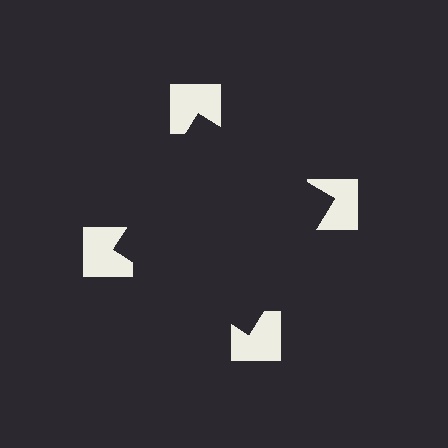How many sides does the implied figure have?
4 sides.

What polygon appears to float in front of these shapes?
An illusory square — its edges are inferred from the aligned wedge cuts in the notched squares, not physically drawn.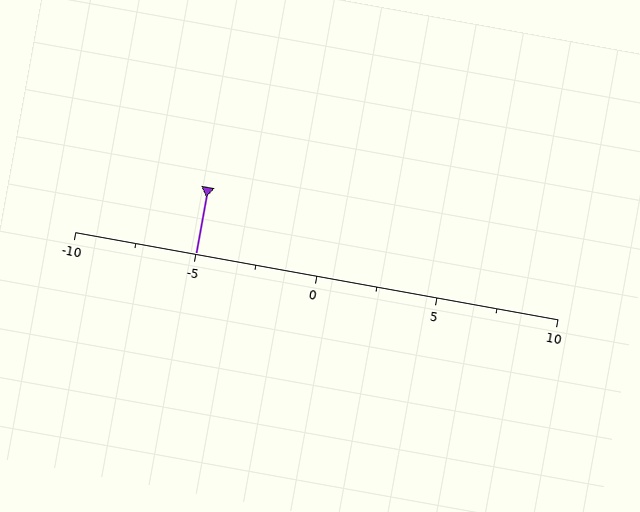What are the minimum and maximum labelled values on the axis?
The axis runs from -10 to 10.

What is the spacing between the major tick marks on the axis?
The major ticks are spaced 5 apart.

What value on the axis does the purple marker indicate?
The marker indicates approximately -5.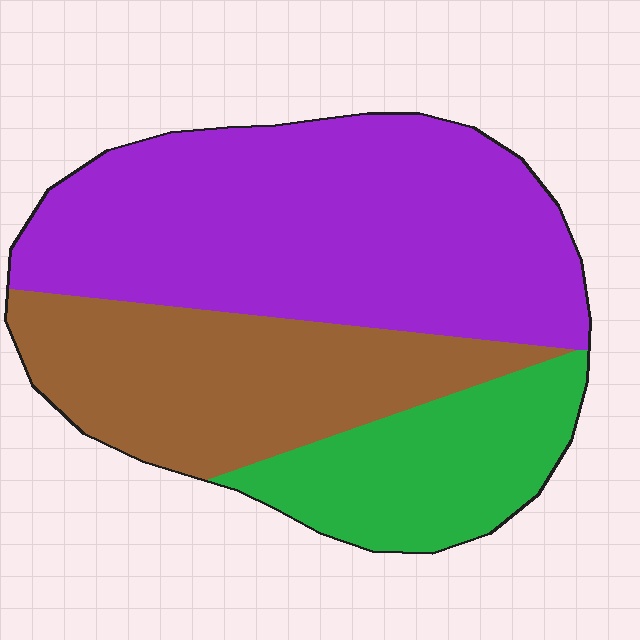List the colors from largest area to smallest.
From largest to smallest: purple, brown, green.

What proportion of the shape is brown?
Brown takes up between a sixth and a third of the shape.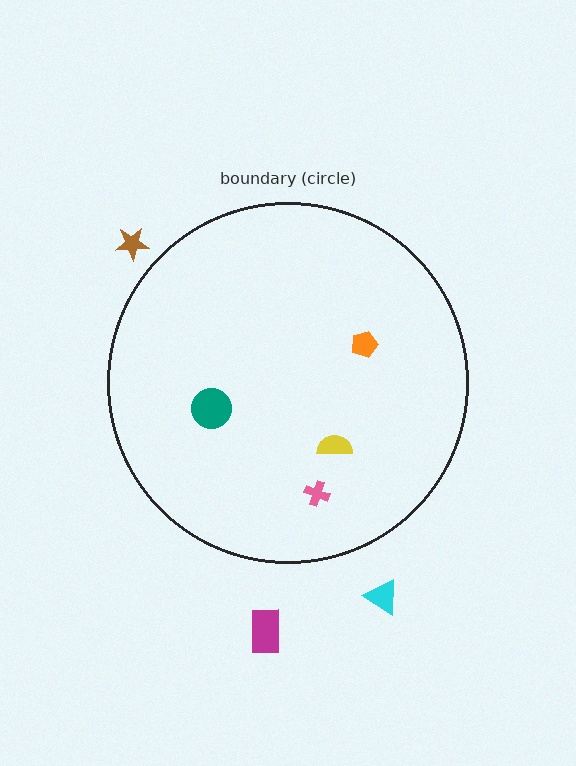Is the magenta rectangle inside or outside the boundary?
Outside.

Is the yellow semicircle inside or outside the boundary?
Inside.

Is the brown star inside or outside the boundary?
Outside.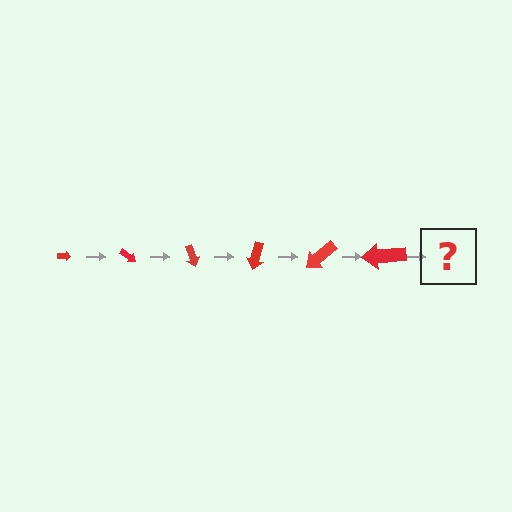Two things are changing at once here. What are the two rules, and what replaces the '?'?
The two rules are that the arrow grows larger each step and it rotates 35 degrees each step. The '?' should be an arrow, larger than the previous one and rotated 210 degrees from the start.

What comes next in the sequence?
The next element should be an arrow, larger than the previous one and rotated 210 degrees from the start.